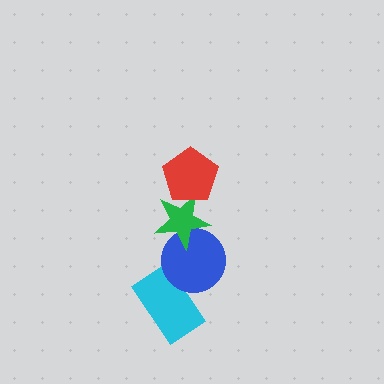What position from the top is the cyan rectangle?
The cyan rectangle is 4th from the top.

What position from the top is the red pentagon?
The red pentagon is 1st from the top.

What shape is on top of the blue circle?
The green star is on top of the blue circle.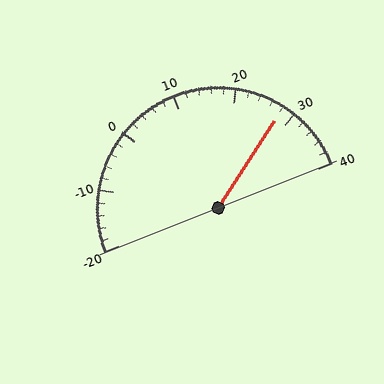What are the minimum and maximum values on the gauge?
The gauge ranges from -20 to 40.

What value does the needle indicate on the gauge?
The needle indicates approximately 28.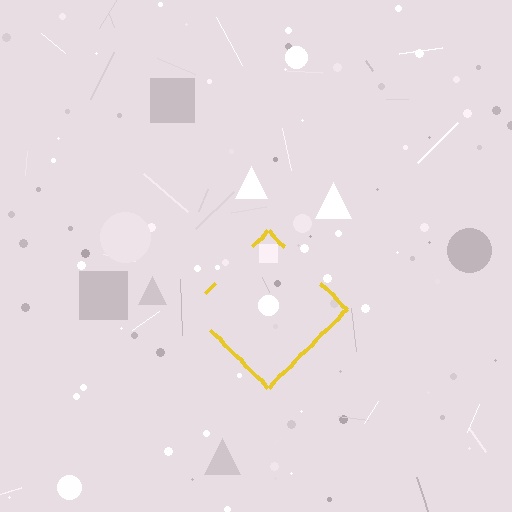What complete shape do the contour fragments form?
The contour fragments form a diamond.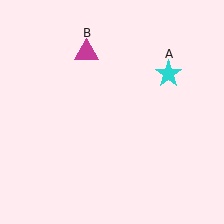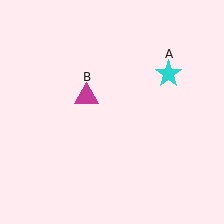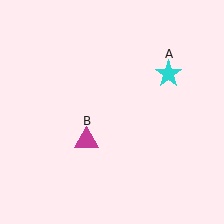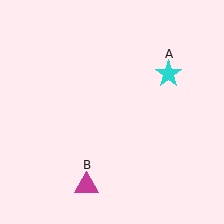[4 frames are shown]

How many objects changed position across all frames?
1 object changed position: magenta triangle (object B).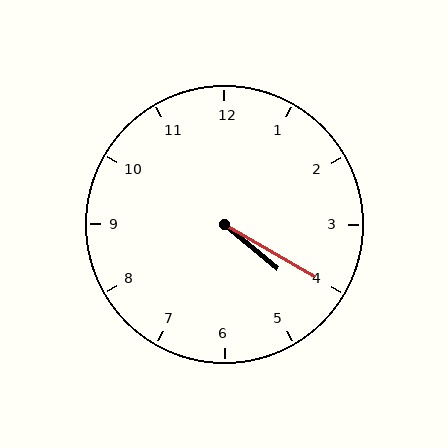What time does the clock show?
4:20.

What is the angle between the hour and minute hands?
Approximately 10 degrees.